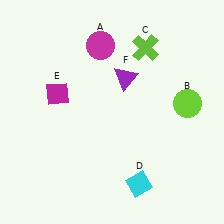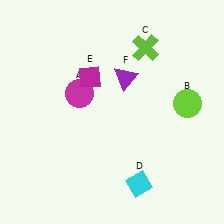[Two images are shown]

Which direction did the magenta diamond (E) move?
The magenta diamond (E) moved right.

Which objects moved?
The objects that moved are: the magenta circle (A), the magenta diamond (E).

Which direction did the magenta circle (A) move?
The magenta circle (A) moved down.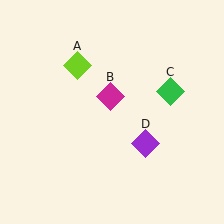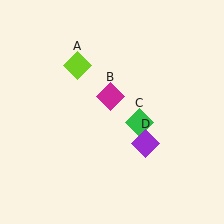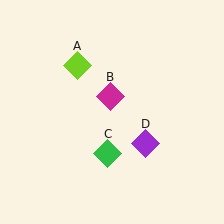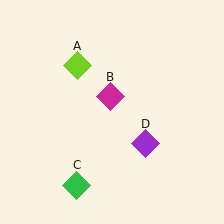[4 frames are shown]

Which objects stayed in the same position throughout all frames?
Lime diamond (object A) and magenta diamond (object B) and purple diamond (object D) remained stationary.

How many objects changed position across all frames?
1 object changed position: green diamond (object C).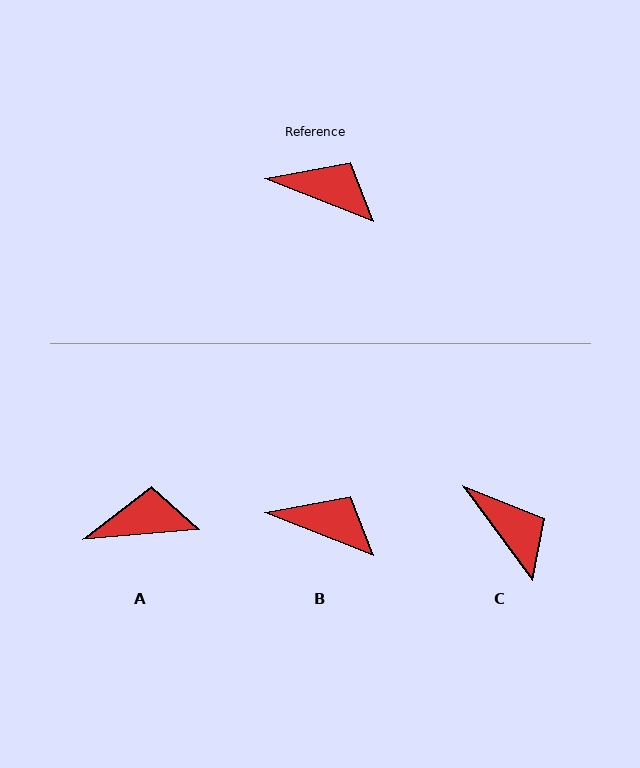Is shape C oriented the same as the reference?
No, it is off by about 33 degrees.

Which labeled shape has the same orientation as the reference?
B.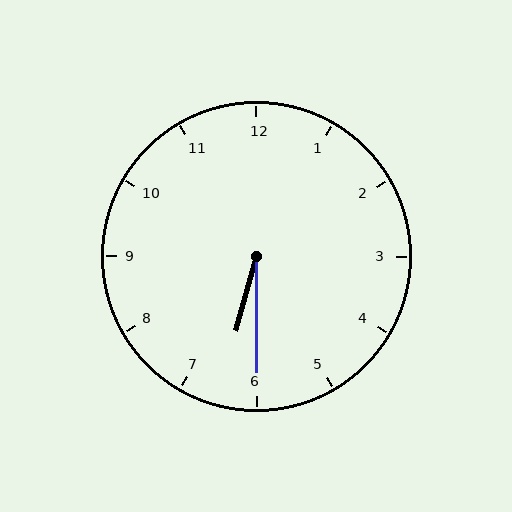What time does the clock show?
6:30.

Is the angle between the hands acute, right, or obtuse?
It is acute.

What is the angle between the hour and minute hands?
Approximately 15 degrees.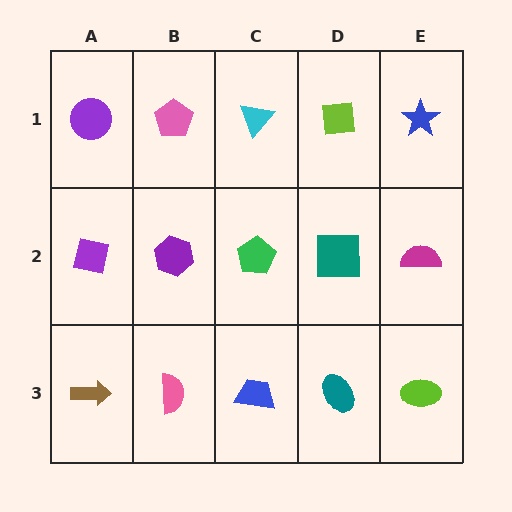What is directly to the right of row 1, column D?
A blue star.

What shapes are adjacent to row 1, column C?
A green pentagon (row 2, column C), a pink pentagon (row 1, column B), a lime square (row 1, column D).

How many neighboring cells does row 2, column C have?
4.